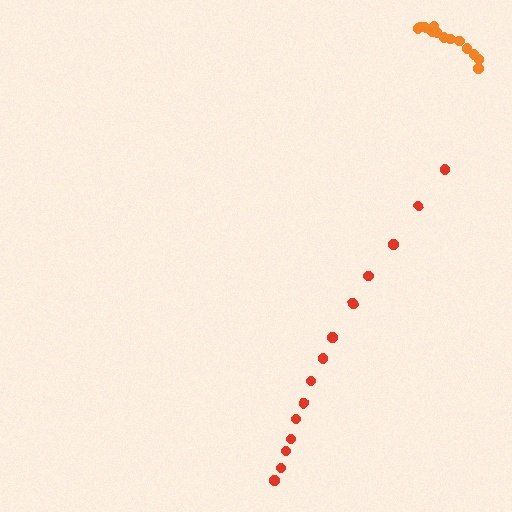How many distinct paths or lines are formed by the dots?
There are 2 distinct paths.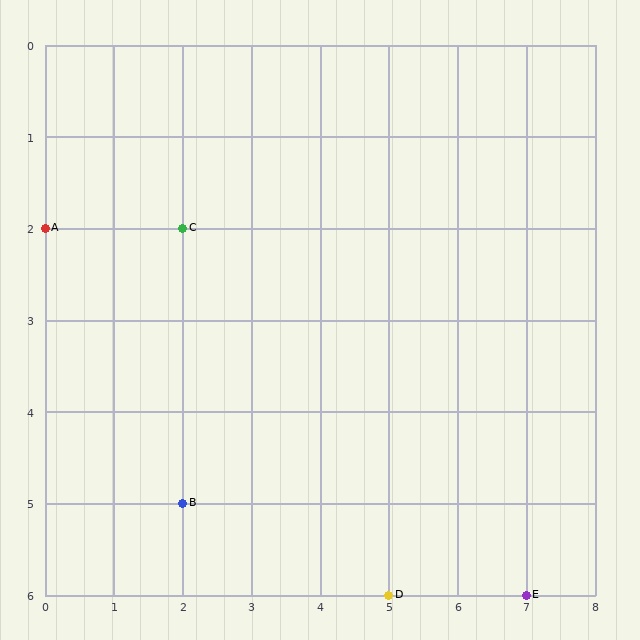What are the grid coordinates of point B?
Point B is at grid coordinates (2, 5).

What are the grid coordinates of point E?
Point E is at grid coordinates (7, 6).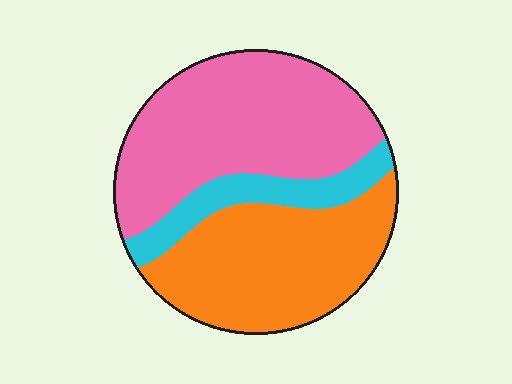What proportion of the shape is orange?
Orange covers about 40% of the shape.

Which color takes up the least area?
Cyan, at roughly 15%.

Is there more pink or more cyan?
Pink.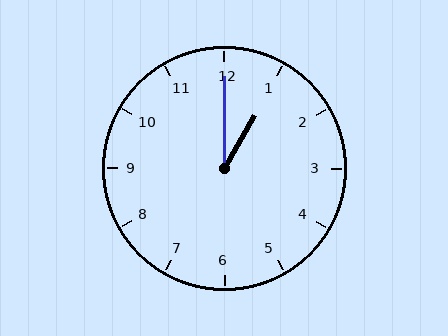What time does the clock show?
1:00.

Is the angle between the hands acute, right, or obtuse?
It is acute.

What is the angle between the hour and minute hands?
Approximately 30 degrees.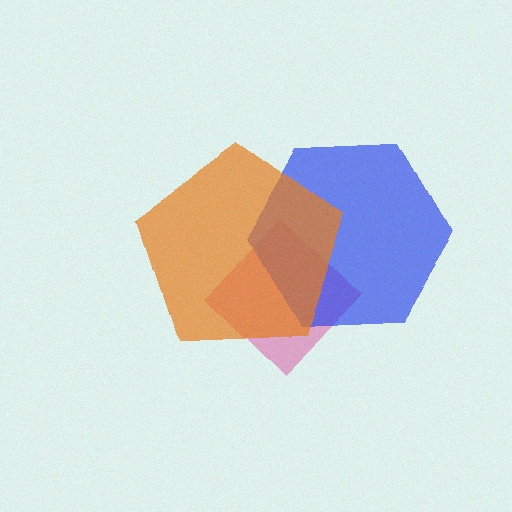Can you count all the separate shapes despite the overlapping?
Yes, there are 3 separate shapes.